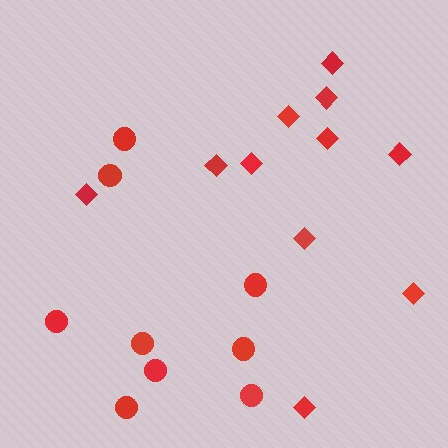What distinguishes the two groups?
There are 2 groups: one group of diamonds (11) and one group of circles (9).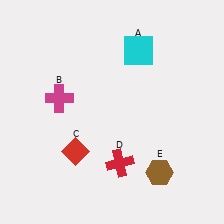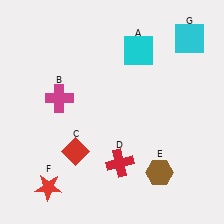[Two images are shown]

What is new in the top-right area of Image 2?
A cyan square (G) was added in the top-right area of Image 2.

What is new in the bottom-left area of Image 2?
A red star (F) was added in the bottom-left area of Image 2.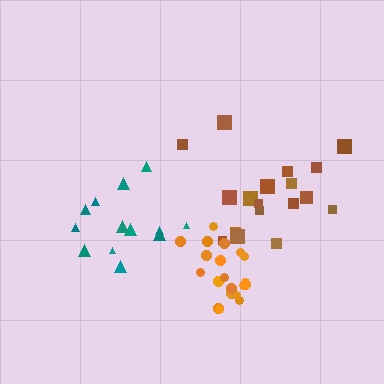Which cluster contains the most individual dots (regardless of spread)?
Orange (20).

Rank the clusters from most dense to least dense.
orange, teal, brown.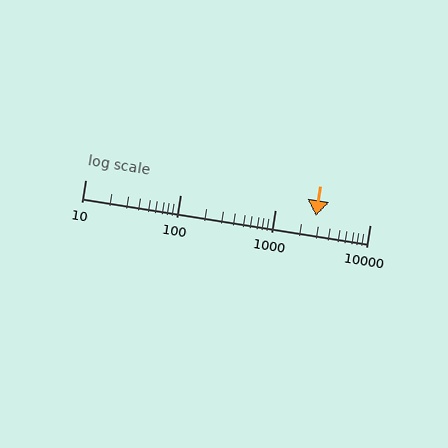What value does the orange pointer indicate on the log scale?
The pointer indicates approximately 2700.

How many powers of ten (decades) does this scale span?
The scale spans 3 decades, from 10 to 10000.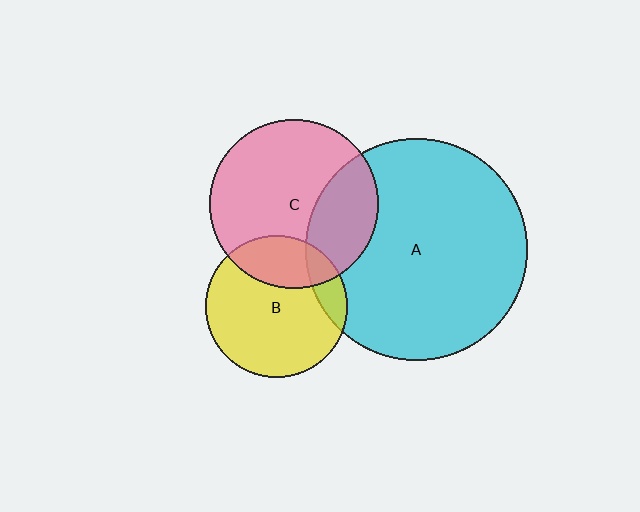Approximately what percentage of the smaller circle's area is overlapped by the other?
Approximately 30%.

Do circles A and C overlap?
Yes.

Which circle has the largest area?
Circle A (cyan).